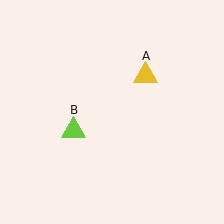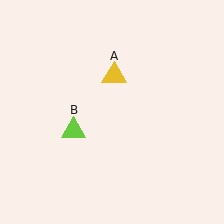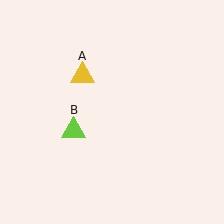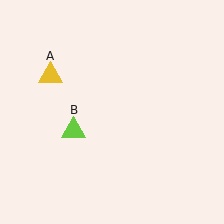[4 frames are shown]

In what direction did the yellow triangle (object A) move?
The yellow triangle (object A) moved left.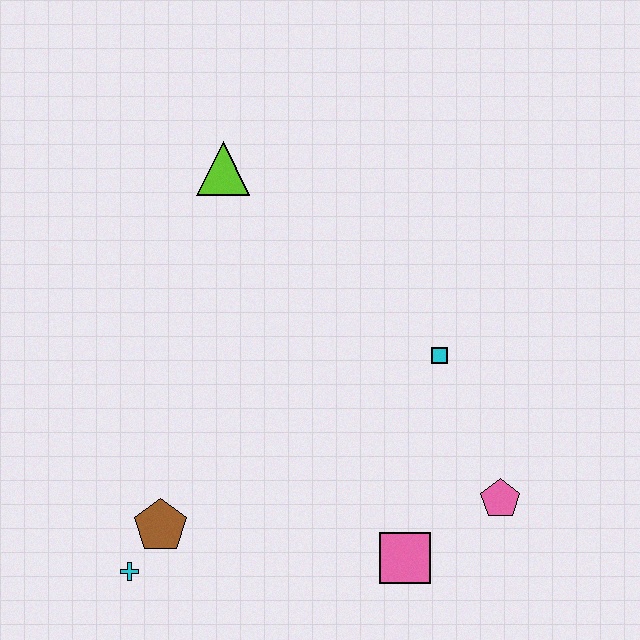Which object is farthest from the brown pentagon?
The lime triangle is farthest from the brown pentagon.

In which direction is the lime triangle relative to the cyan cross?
The lime triangle is above the cyan cross.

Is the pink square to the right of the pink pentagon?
No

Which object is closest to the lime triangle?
The cyan square is closest to the lime triangle.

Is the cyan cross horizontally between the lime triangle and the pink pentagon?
No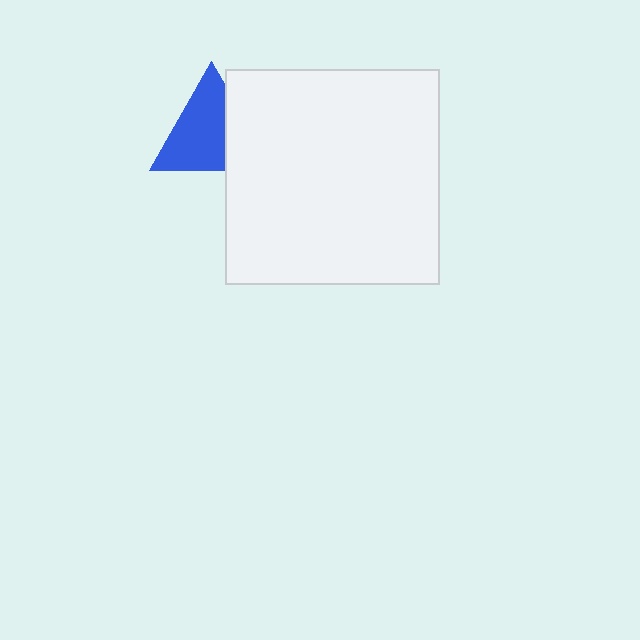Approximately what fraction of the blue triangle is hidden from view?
Roughly 31% of the blue triangle is hidden behind the white square.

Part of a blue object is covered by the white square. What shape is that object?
It is a triangle.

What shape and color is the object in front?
The object in front is a white square.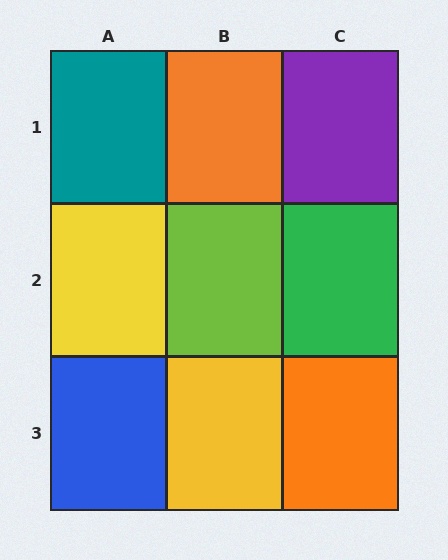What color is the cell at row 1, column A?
Teal.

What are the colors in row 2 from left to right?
Yellow, lime, green.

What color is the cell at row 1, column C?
Purple.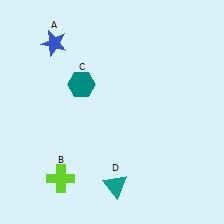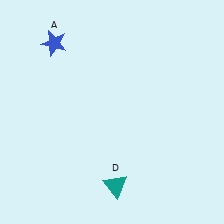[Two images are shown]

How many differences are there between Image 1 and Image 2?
There are 2 differences between the two images.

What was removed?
The teal hexagon (C), the lime cross (B) were removed in Image 2.